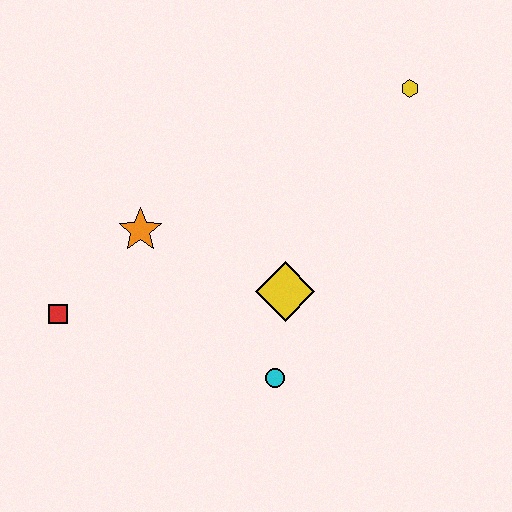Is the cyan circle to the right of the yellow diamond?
No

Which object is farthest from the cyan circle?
The yellow hexagon is farthest from the cyan circle.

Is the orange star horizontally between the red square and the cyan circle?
Yes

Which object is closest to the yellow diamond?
The cyan circle is closest to the yellow diamond.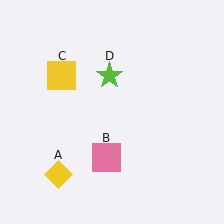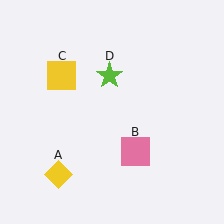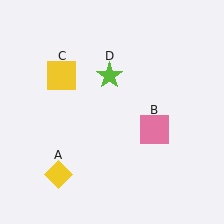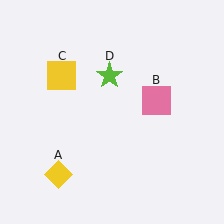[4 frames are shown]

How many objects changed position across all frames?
1 object changed position: pink square (object B).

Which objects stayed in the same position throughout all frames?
Yellow diamond (object A) and yellow square (object C) and lime star (object D) remained stationary.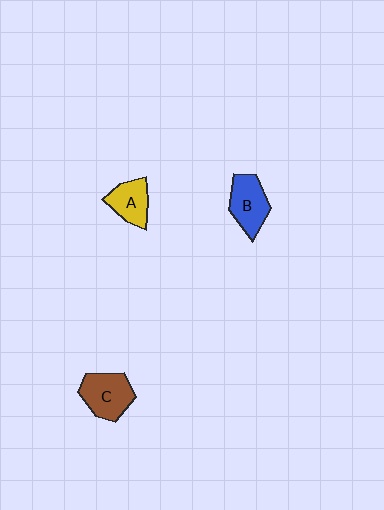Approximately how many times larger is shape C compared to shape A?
Approximately 1.3 times.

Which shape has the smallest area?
Shape A (yellow).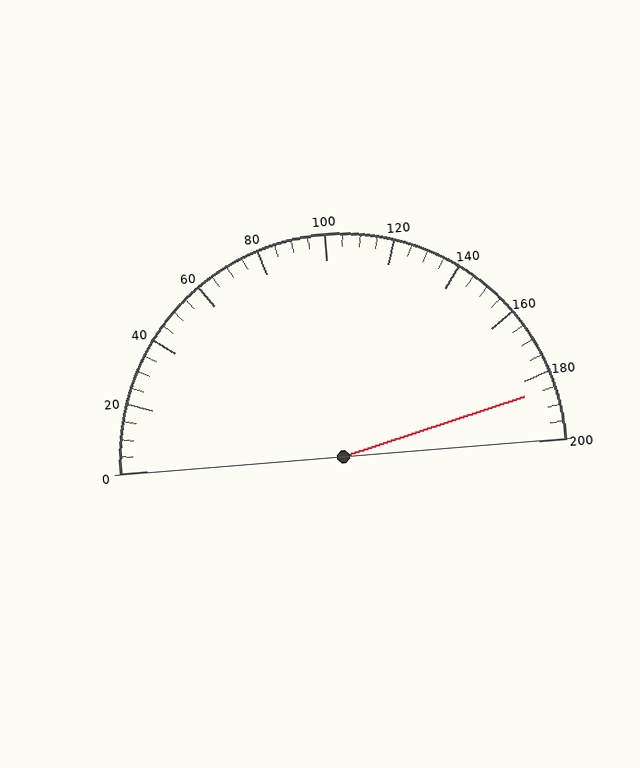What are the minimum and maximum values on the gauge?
The gauge ranges from 0 to 200.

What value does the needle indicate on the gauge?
The needle indicates approximately 185.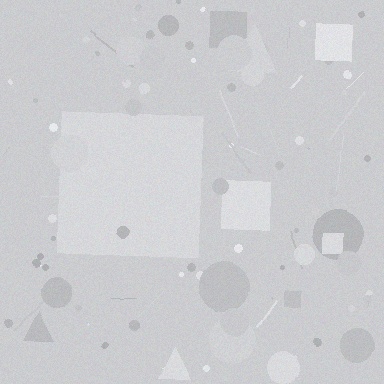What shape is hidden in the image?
A square is hidden in the image.